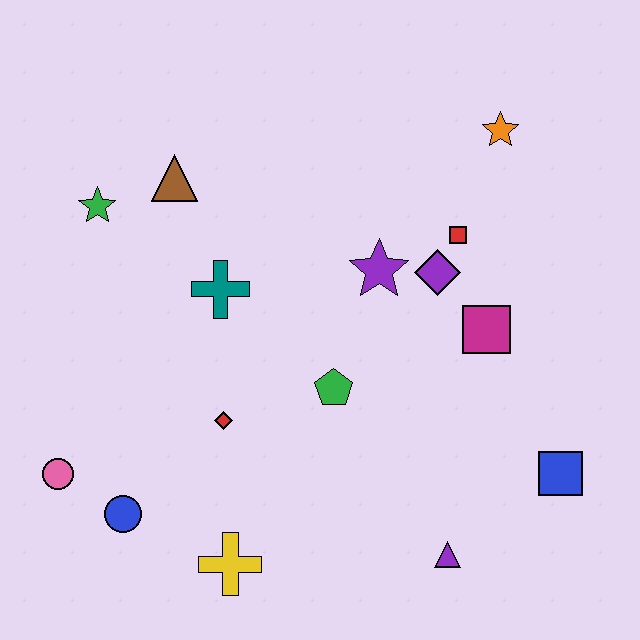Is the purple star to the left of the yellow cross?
No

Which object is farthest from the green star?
The blue square is farthest from the green star.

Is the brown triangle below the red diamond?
No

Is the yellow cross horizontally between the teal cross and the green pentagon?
Yes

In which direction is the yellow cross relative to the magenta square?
The yellow cross is to the left of the magenta square.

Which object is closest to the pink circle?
The blue circle is closest to the pink circle.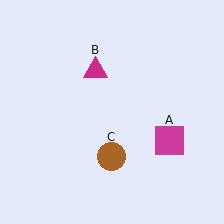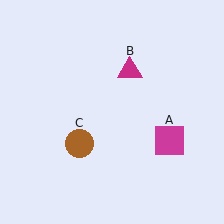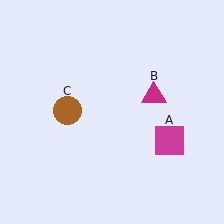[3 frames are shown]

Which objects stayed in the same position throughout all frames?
Magenta square (object A) remained stationary.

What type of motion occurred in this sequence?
The magenta triangle (object B), brown circle (object C) rotated clockwise around the center of the scene.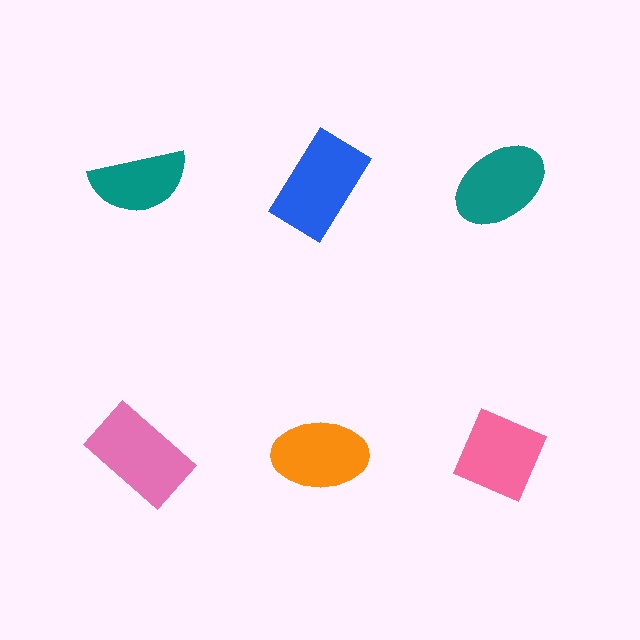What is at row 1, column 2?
A blue rectangle.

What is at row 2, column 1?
A pink rectangle.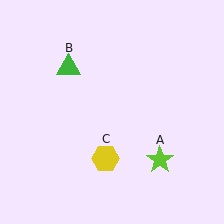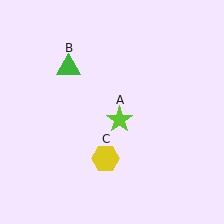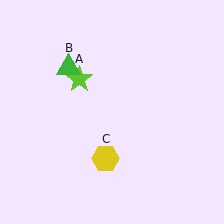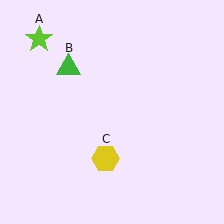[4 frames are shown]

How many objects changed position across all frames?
1 object changed position: lime star (object A).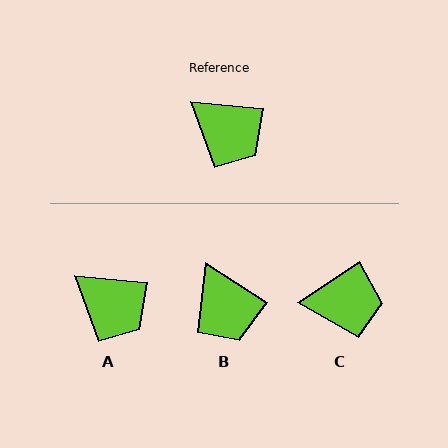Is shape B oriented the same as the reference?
No, it is off by about 27 degrees.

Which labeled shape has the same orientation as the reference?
A.